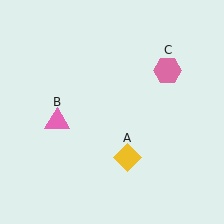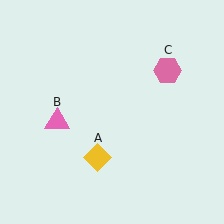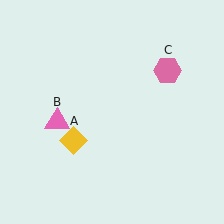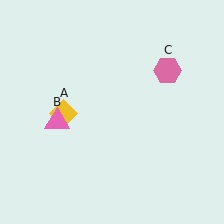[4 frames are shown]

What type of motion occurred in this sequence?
The yellow diamond (object A) rotated clockwise around the center of the scene.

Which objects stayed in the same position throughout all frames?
Pink triangle (object B) and pink hexagon (object C) remained stationary.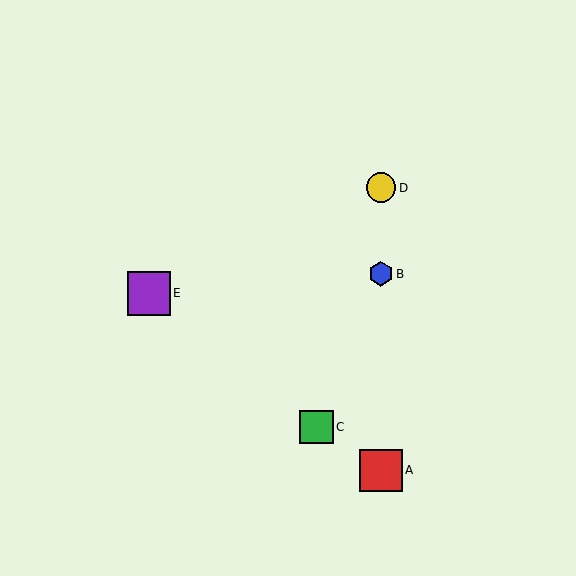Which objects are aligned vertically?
Objects A, B, D are aligned vertically.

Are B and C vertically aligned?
No, B is at x≈381 and C is at x≈317.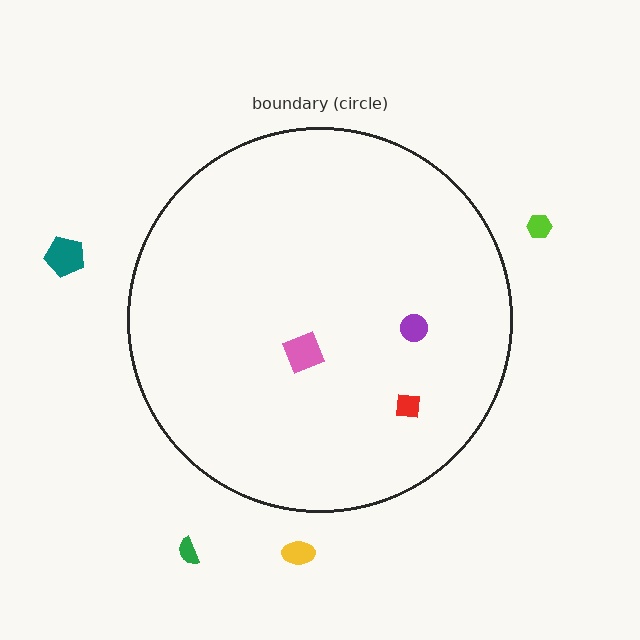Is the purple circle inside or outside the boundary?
Inside.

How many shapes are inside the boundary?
3 inside, 4 outside.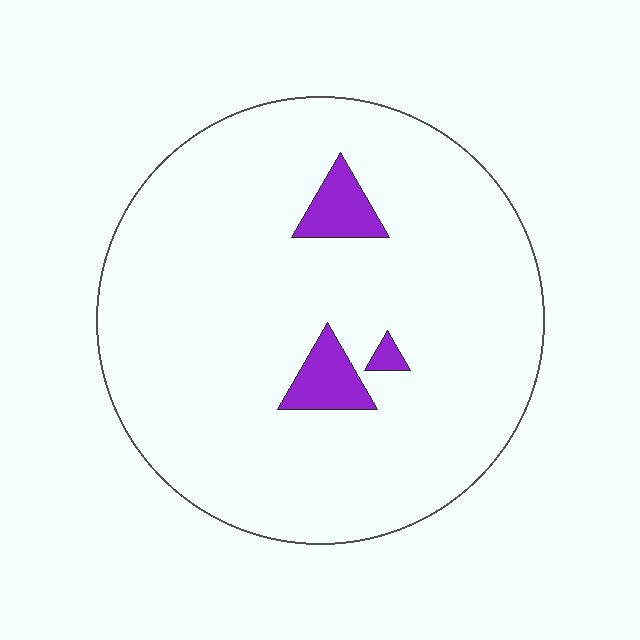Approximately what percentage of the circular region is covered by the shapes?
Approximately 5%.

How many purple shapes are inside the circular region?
3.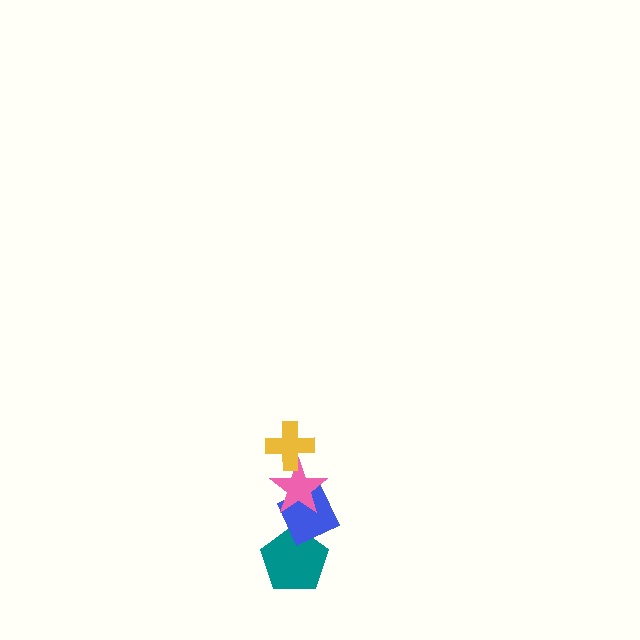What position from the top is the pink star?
The pink star is 2nd from the top.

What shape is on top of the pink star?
The yellow cross is on top of the pink star.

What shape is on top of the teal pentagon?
The blue diamond is on top of the teal pentagon.